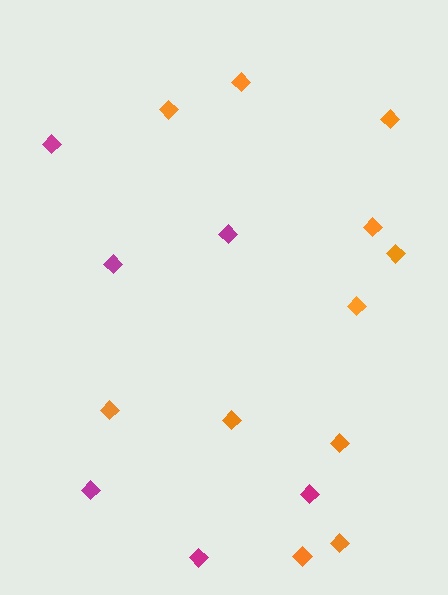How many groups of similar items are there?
There are 2 groups: one group of orange diamonds (11) and one group of magenta diamonds (6).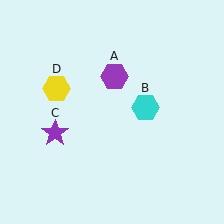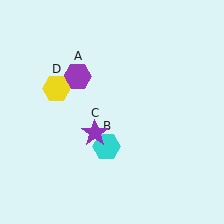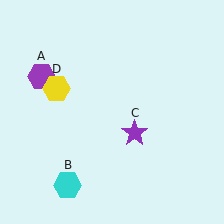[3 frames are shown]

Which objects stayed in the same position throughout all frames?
Yellow hexagon (object D) remained stationary.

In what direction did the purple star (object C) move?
The purple star (object C) moved right.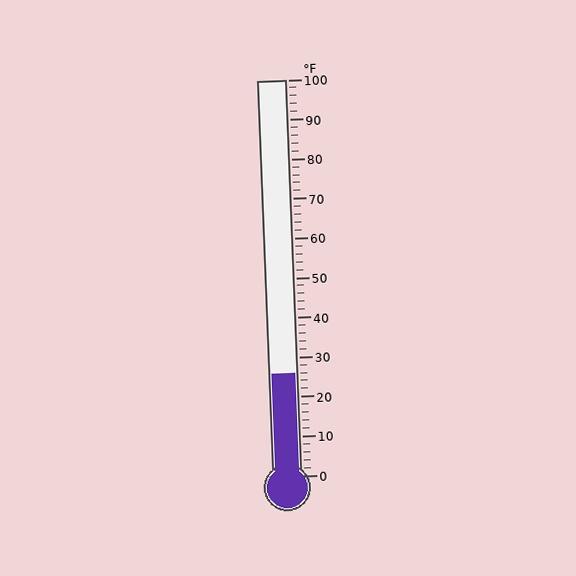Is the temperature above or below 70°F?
The temperature is below 70°F.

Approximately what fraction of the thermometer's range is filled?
The thermometer is filled to approximately 25% of its range.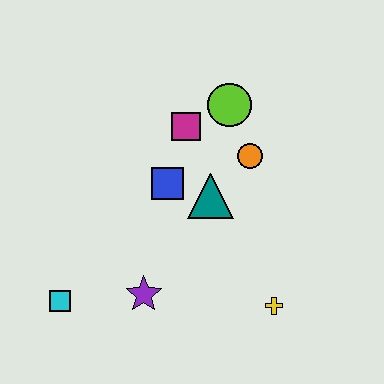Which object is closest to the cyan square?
The purple star is closest to the cyan square.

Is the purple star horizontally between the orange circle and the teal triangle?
No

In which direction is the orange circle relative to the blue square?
The orange circle is to the right of the blue square.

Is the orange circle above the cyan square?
Yes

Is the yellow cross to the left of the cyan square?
No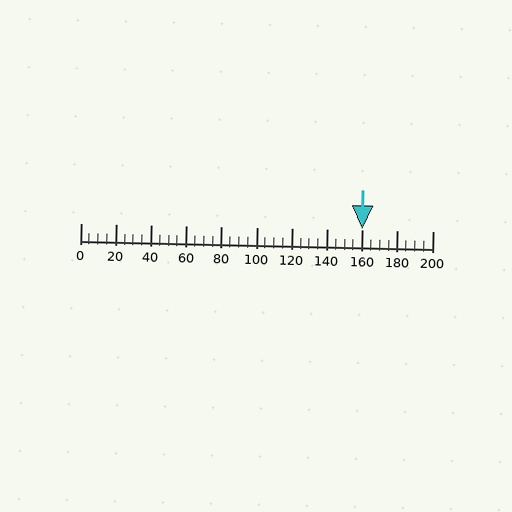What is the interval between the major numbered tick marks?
The major tick marks are spaced 20 units apart.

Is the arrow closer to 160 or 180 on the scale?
The arrow is closer to 160.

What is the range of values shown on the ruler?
The ruler shows values from 0 to 200.